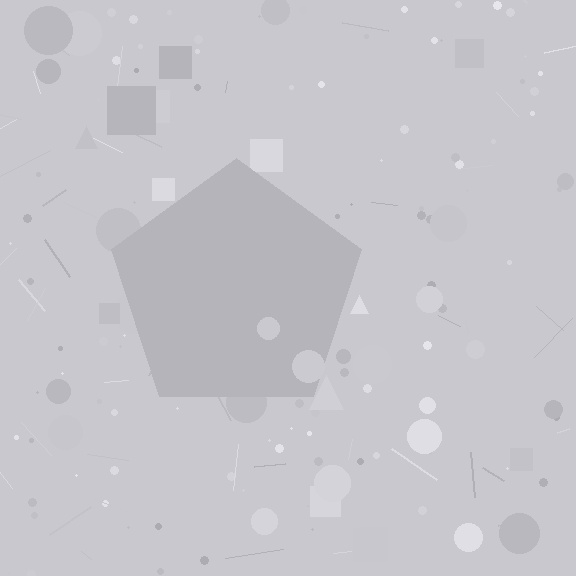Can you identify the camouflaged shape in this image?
The camouflaged shape is a pentagon.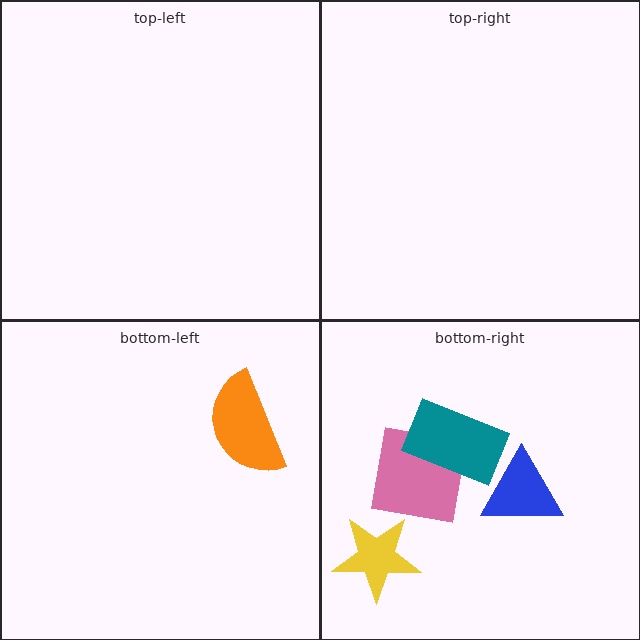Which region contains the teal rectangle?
The bottom-right region.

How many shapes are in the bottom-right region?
4.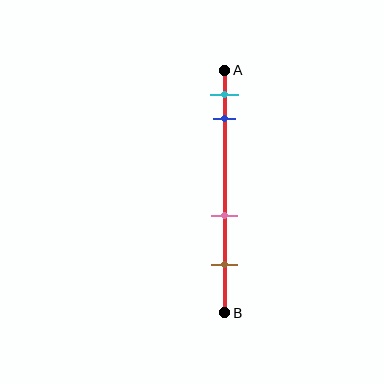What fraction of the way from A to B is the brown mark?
The brown mark is approximately 80% (0.8) of the way from A to B.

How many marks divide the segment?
There are 4 marks dividing the segment.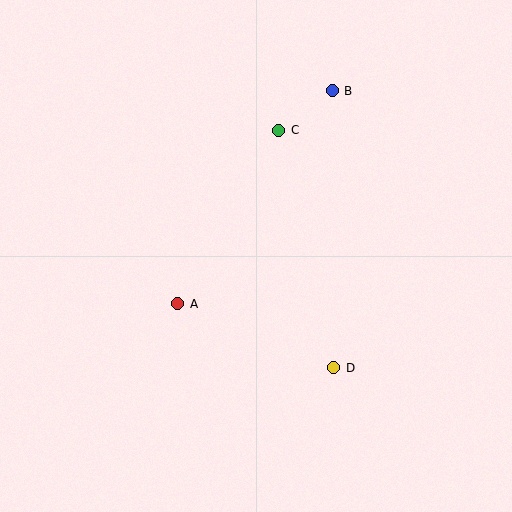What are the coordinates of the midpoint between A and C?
The midpoint between A and C is at (228, 217).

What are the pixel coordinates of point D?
Point D is at (334, 368).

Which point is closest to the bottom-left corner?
Point A is closest to the bottom-left corner.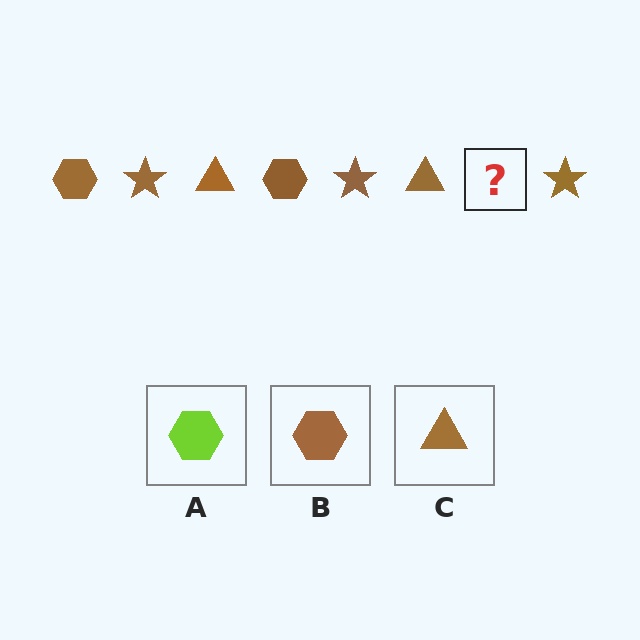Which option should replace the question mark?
Option B.